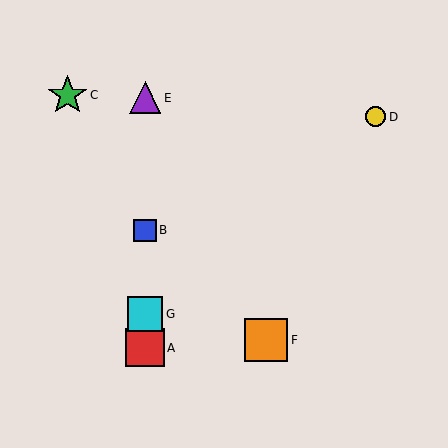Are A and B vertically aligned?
Yes, both are at x≈145.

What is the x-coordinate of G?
Object G is at x≈145.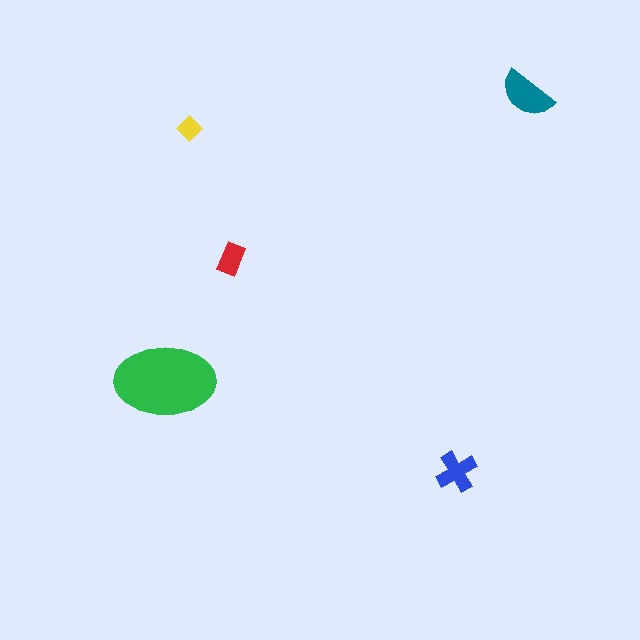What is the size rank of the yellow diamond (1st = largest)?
5th.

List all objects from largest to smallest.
The green ellipse, the teal semicircle, the blue cross, the red rectangle, the yellow diamond.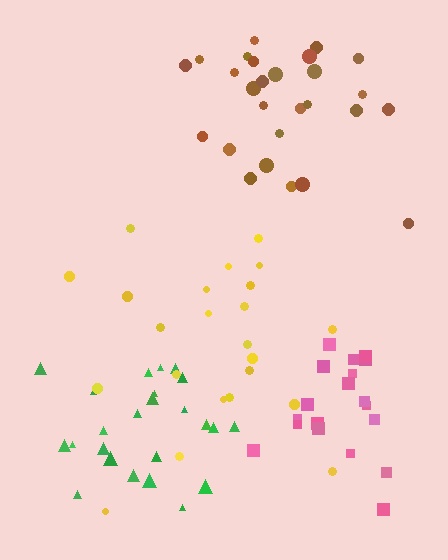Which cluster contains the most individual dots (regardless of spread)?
Brown (27).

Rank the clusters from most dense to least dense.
pink, brown, green, yellow.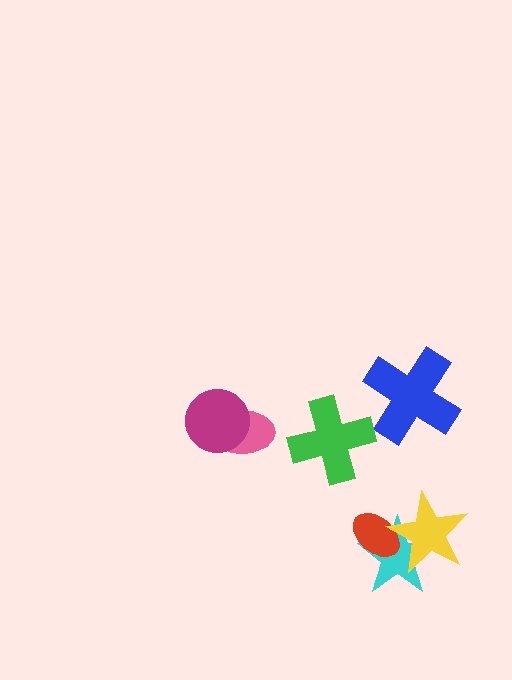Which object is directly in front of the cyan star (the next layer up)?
The red ellipse is directly in front of the cyan star.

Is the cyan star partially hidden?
Yes, it is partially covered by another shape.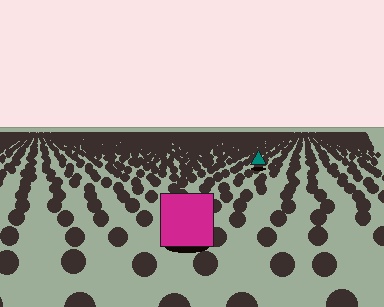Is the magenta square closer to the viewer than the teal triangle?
Yes. The magenta square is closer — you can tell from the texture gradient: the ground texture is coarser near it.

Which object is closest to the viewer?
The magenta square is closest. The texture marks near it are larger and more spread out.